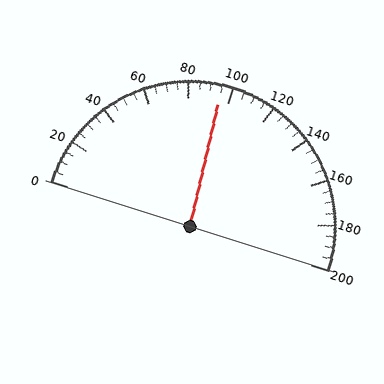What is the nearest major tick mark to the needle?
The nearest major tick mark is 100.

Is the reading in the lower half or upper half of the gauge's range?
The reading is in the lower half of the range (0 to 200).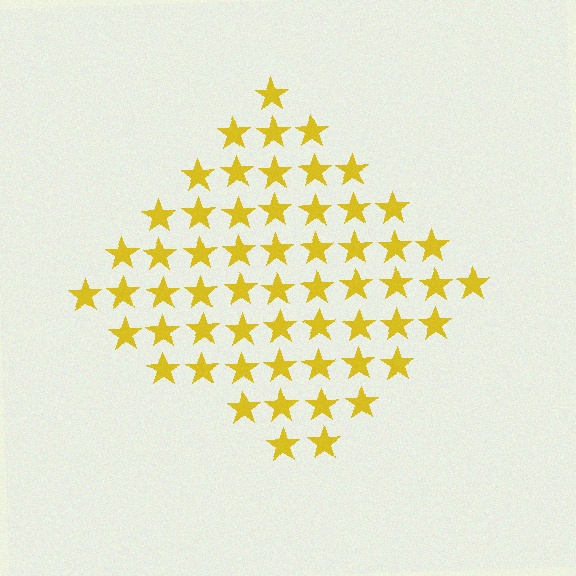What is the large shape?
The large shape is a diamond.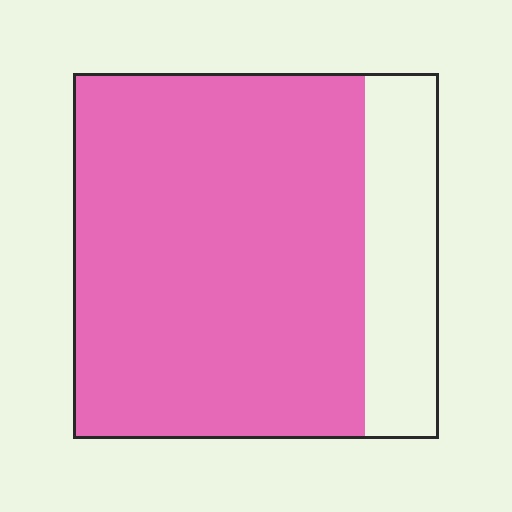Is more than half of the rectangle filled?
Yes.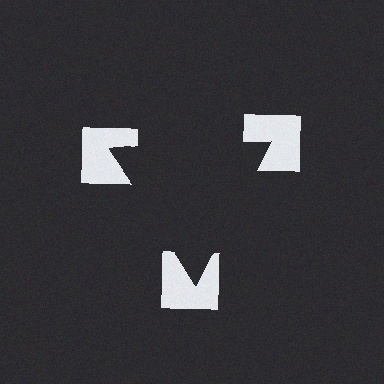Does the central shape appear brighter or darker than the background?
It typically appears slightly darker than the background, even though no actual brightness change is drawn.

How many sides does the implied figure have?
3 sides.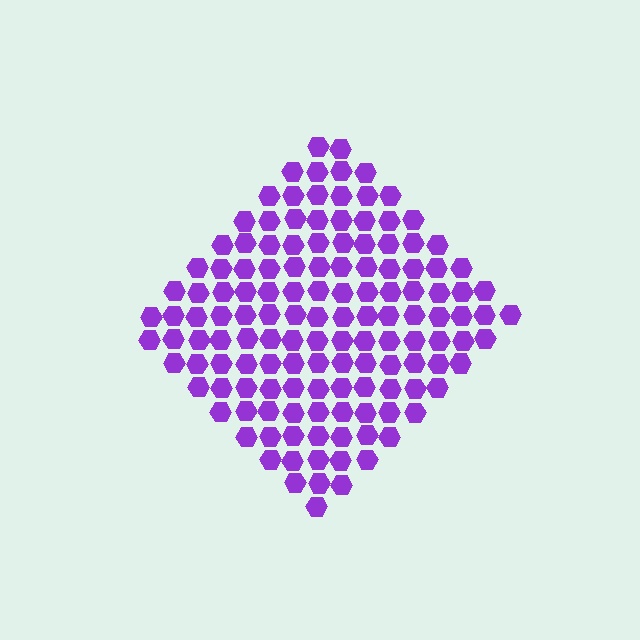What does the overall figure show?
The overall figure shows a diamond.